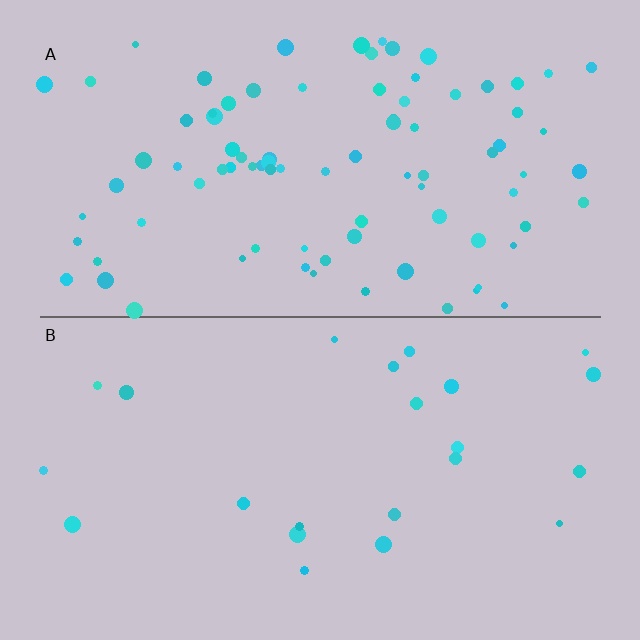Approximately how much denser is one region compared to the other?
Approximately 3.9× — region A over region B.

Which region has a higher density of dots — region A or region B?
A (the top).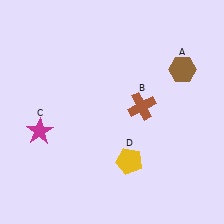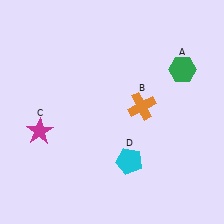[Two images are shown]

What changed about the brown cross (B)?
In Image 1, B is brown. In Image 2, it changed to orange.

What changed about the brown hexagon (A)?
In Image 1, A is brown. In Image 2, it changed to green.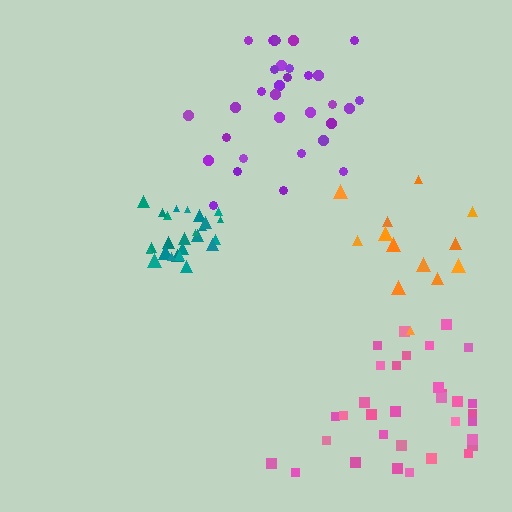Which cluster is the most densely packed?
Teal.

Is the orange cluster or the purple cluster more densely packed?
Purple.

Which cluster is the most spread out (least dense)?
Orange.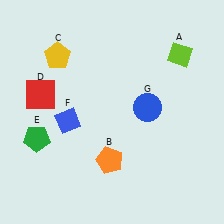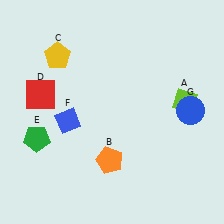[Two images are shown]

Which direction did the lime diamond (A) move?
The lime diamond (A) moved down.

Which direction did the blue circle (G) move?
The blue circle (G) moved right.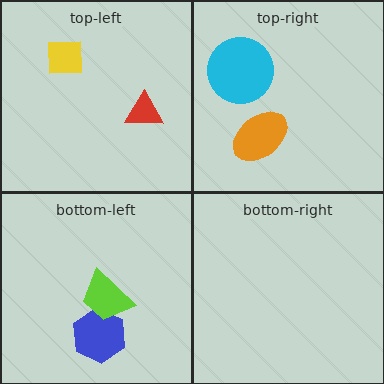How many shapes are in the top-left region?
2.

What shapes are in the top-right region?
The orange ellipse, the cyan circle.